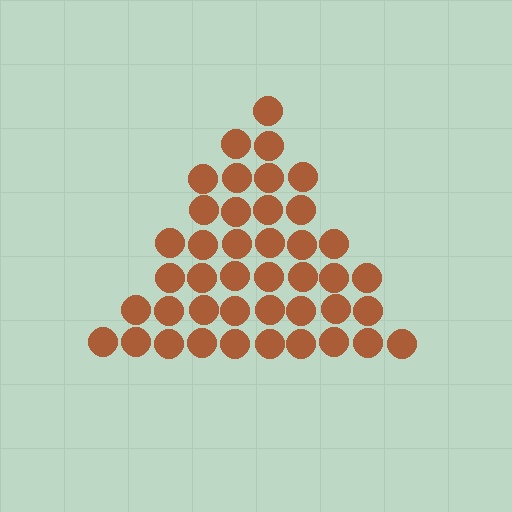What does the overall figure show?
The overall figure shows a triangle.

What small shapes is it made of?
It is made of small circles.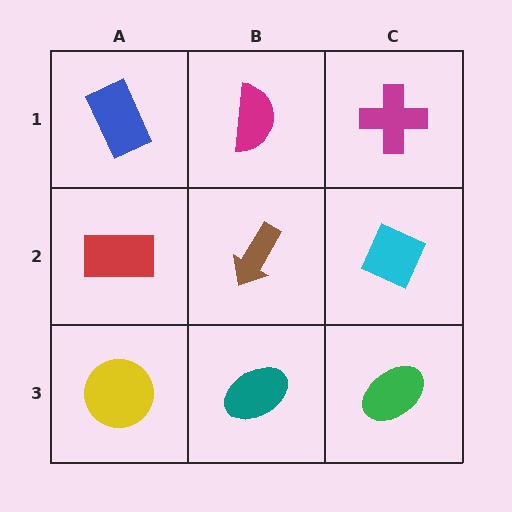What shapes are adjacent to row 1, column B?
A brown arrow (row 2, column B), a blue rectangle (row 1, column A), a magenta cross (row 1, column C).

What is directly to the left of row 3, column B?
A yellow circle.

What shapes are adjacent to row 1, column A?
A red rectangle (row 2, column A), a magenta semicircle (row 1, column B).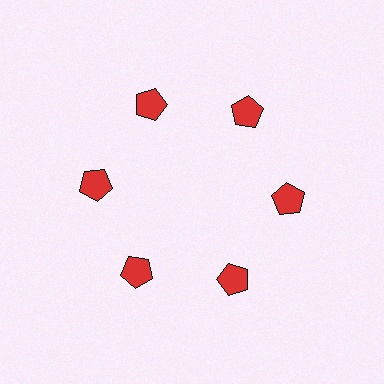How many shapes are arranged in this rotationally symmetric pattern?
There are 6 shapes, arranged in 6 groups of 1.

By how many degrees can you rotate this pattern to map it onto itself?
The pattern maps onto itself every 60 degrees of rotation.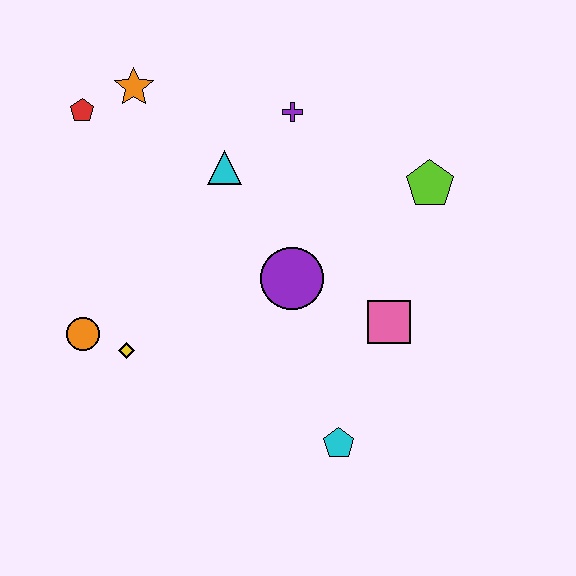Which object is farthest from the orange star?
The cyan pentagon is farthest from the orange star.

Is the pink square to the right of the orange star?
Yes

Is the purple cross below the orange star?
Yes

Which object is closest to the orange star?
The red pentagon is closest to the orange star.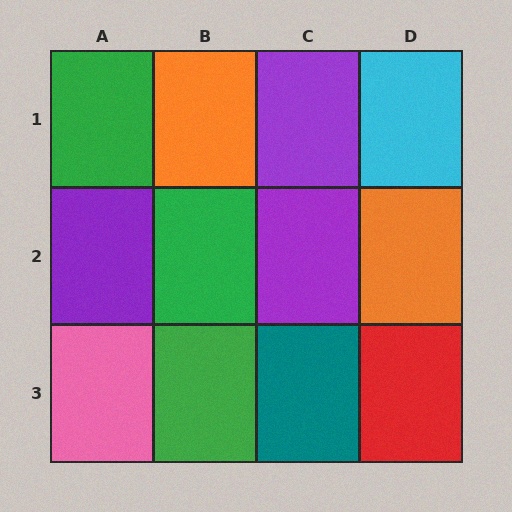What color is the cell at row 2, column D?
Orange.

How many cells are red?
1 cell is red.